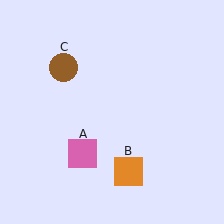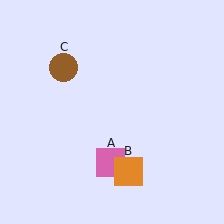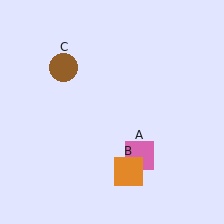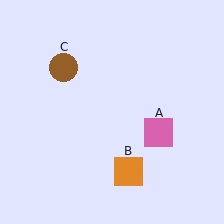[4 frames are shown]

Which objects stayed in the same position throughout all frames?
Orange square (object B) and brown circle (object C) remained stationary.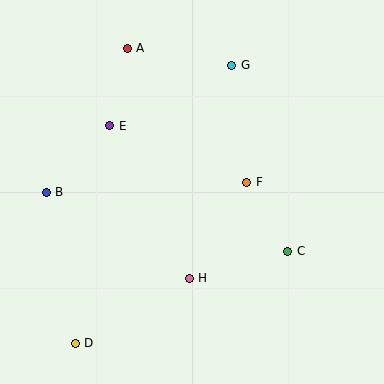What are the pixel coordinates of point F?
Point F is at (247, 182).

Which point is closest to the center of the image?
Point F at (247, 182) is closest to the center.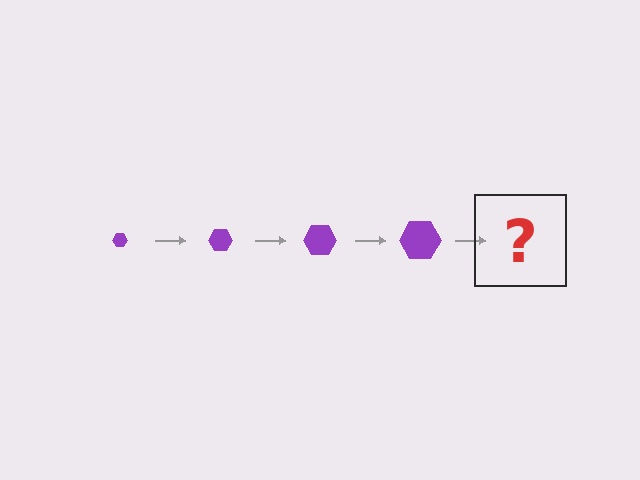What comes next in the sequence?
The next element should be a purple hexagon, larger than the previous one.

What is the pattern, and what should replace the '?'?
The pattern is that the hexagon gets progressively larger each step. The '?' should be a purple hexagon, larger than the previous one.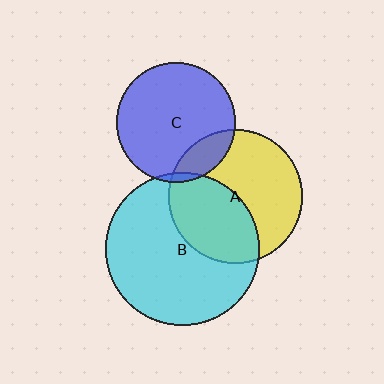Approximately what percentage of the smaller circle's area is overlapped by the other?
Approximately 40%.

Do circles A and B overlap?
Yes.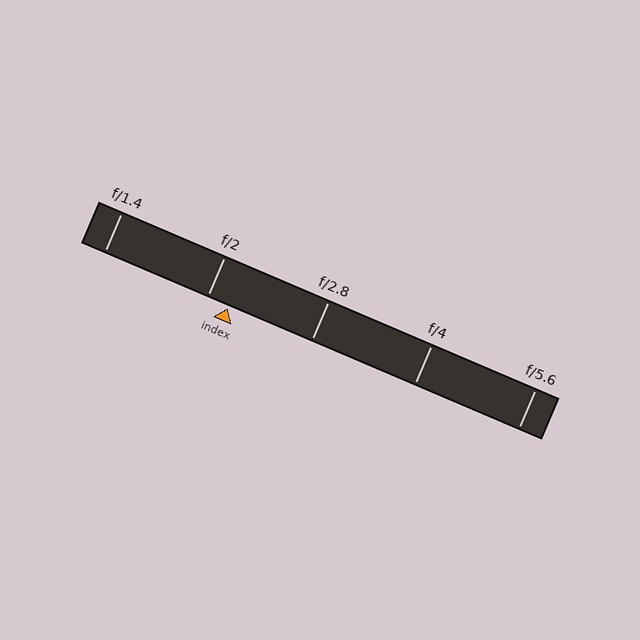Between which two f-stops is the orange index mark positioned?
The index mark is between f/2 and f/2.8.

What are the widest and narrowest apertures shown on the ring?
The widest aperture shown is f/1.4 and the narrowest is f/5.6.